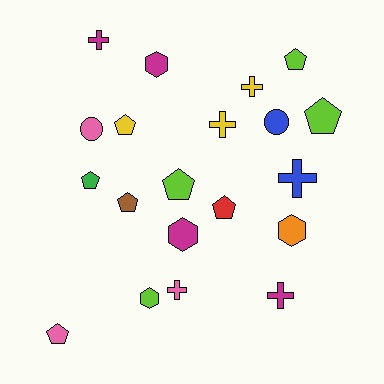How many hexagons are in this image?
There are 4 hexagons.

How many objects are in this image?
There are 20 objects.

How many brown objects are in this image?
There is 1 brown object.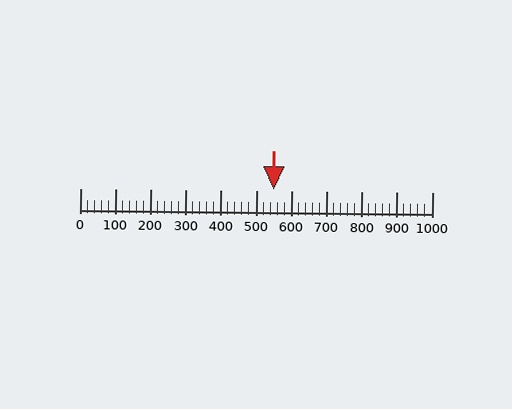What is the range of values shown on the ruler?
The ruler shows values from 0 to 1000.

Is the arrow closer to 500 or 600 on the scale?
The arrow is closer to 500.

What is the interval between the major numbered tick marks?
The major tick marks are spaced 100 units apart.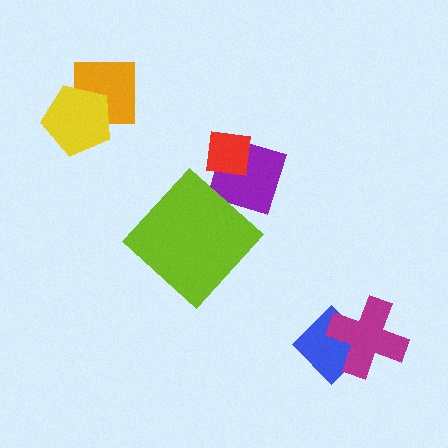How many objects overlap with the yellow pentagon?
1 object overlaps with the yellow pentagon.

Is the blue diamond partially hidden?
Yes, it is partially covered by another shape.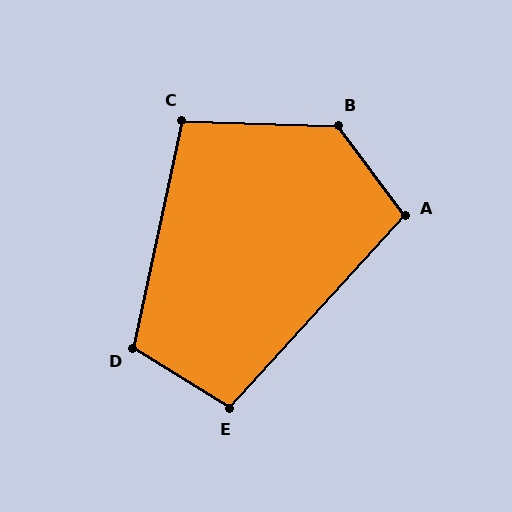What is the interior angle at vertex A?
Approximately 101 degrees (obtuse).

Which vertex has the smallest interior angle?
C, at approximately 100 degrees.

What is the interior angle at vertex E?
Approximately 101 degrees (obtuse).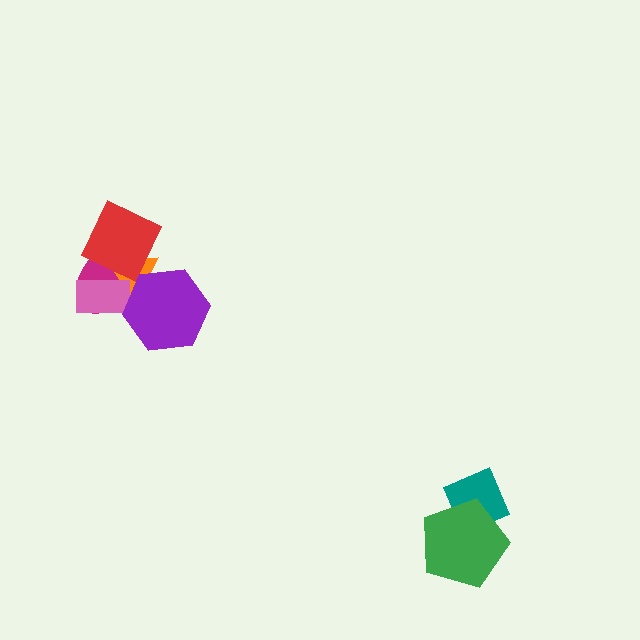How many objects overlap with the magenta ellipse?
4 objects overlap with the magenta ellipse.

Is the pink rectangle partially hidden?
Yes, it is partially covered by another shape.